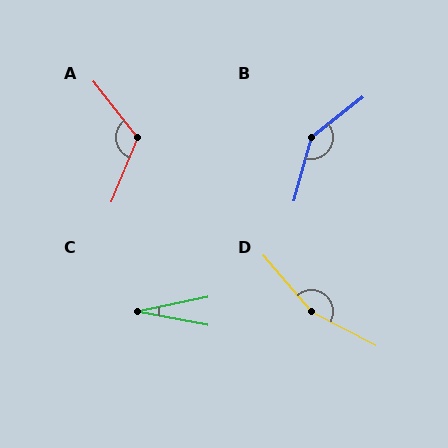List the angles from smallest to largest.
C (22°), A (119°), B (144°), D (158°).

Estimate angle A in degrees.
Approximately 119 degrees.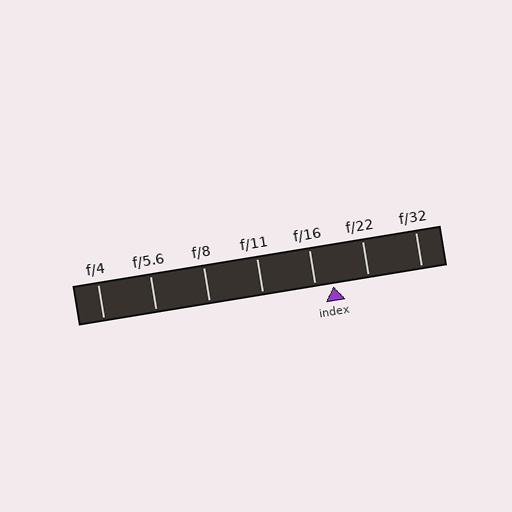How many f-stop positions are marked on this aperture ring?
There are 7 f-stop positions marked.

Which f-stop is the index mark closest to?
The index mark is closest to f/16.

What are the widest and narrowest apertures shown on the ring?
The widest aperture shown is f/4 and the narrowest is f/32.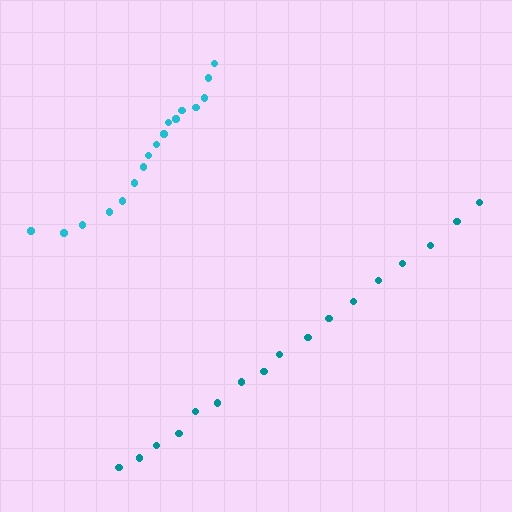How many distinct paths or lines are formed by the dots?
There are 2 distinct paths.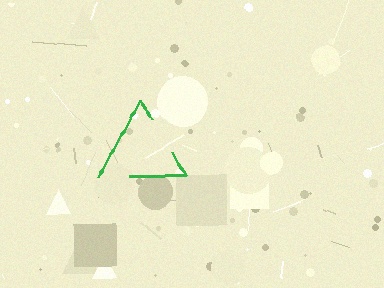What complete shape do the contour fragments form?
The contour fragments form a triangle.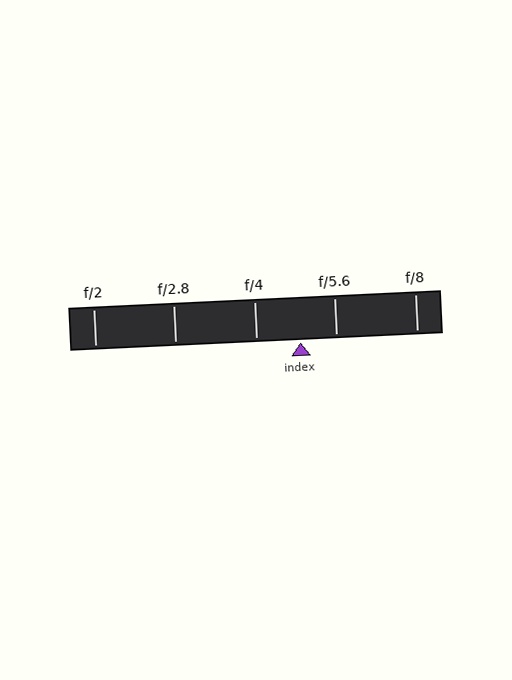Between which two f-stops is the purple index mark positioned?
The index mark is between f/4 and f/5.6.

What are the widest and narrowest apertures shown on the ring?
The widest aperture shown is f/2 and the narrowest is f/8.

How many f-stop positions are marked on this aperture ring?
There are 5 f-stop positions marked.